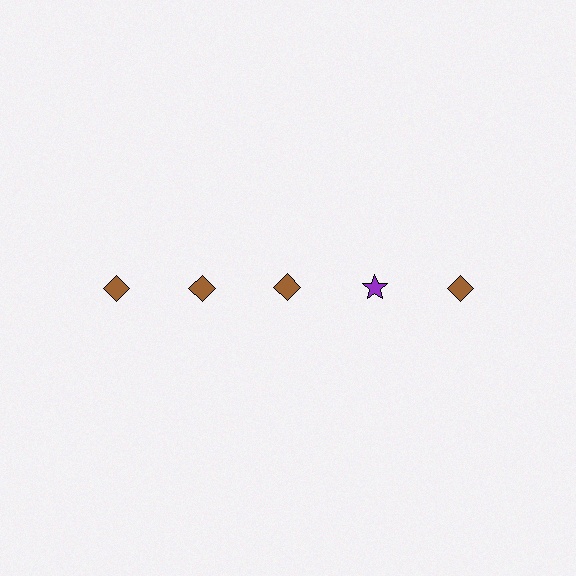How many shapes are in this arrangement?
There are 5 shapes arranged in a grid pattern.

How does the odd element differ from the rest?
It differs in both color (purple instead of brown) and shape (star instead of diamond).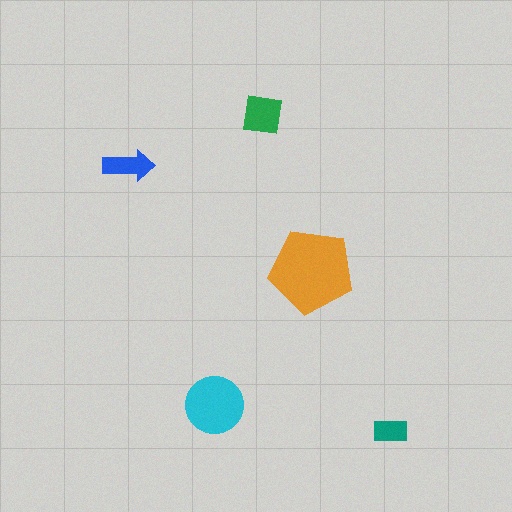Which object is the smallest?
The teal rectangle.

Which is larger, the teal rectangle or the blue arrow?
The blue arrow.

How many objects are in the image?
There are 5 objects in the image.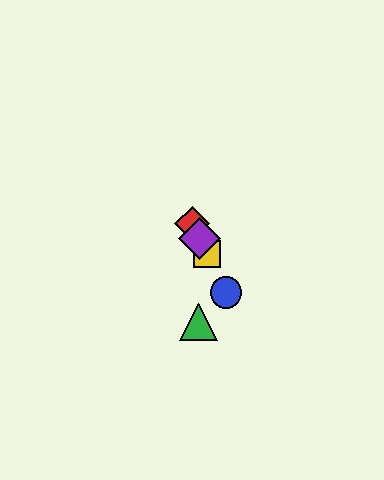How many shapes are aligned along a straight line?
4 shapes (the red diamond, the blue circle, the yellow square, the purple diamond) are aligned along a straight line.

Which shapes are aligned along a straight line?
The red diamond, the blue circle, the yellow square, the purple diamond are aligned along a straight line.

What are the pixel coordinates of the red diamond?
The red diamond is at (192, 224).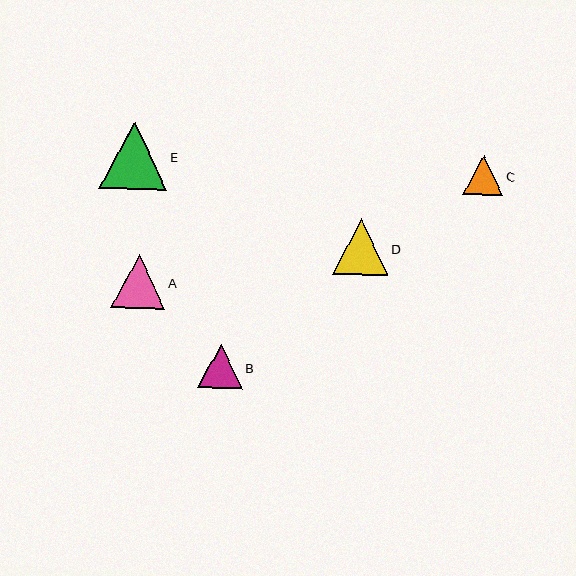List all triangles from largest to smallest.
From largest to smallest: E, D, A, B, C.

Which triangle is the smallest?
Triangle C is the smallest with a size of approximately 40 pixels.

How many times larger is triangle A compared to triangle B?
Triangle A is approximately 1.2 times the size of triangle B.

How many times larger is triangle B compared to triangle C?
Triangle B is approximately 1.1 times the size of triangle C.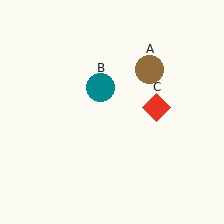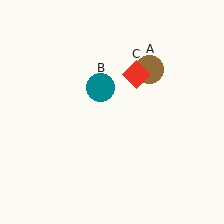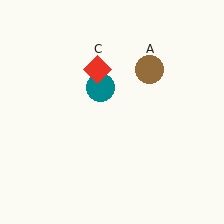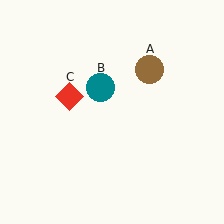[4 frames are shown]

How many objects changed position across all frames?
1 object changed position: red diamond (object C).